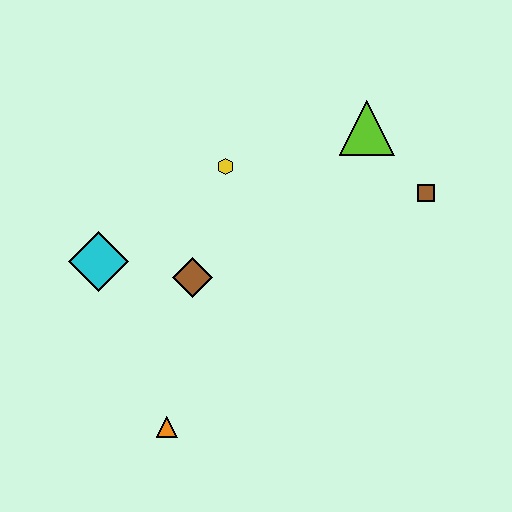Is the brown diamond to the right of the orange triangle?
Yes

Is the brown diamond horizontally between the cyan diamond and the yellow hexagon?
Yes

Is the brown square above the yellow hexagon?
No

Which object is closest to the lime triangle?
The brown square is closest to the lime triangle.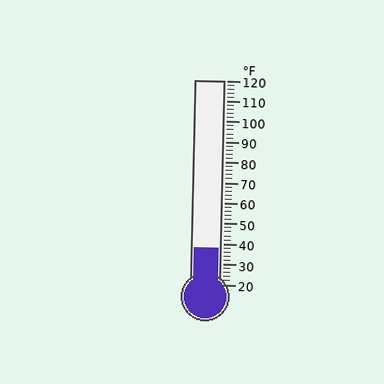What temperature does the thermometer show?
The thermometer shows approximately 38°F.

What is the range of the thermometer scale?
The thermometer scale ranges from 20°F to 120°F.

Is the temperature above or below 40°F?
The temperature is below 40°F.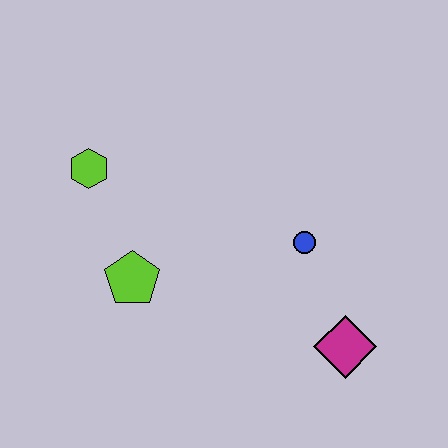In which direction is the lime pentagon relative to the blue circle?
The lime pentagon is to the left of the blue circle.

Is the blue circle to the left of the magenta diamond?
Yes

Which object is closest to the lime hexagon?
The lime pentagon is closest to the lime hexagon.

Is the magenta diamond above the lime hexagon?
No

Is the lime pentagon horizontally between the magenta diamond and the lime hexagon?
Yes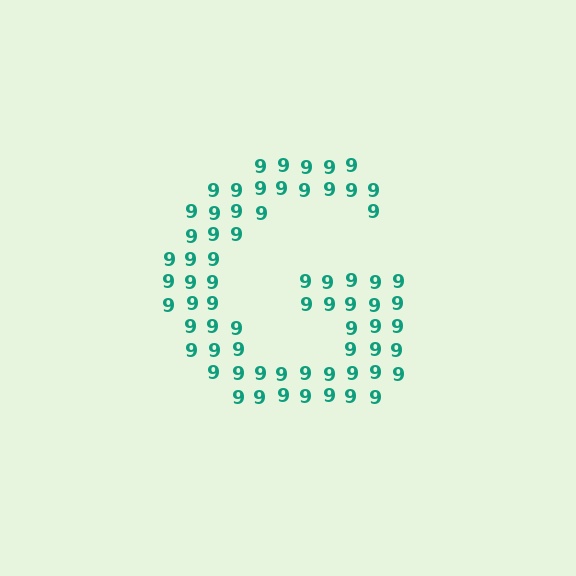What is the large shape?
The large shape is the letter G.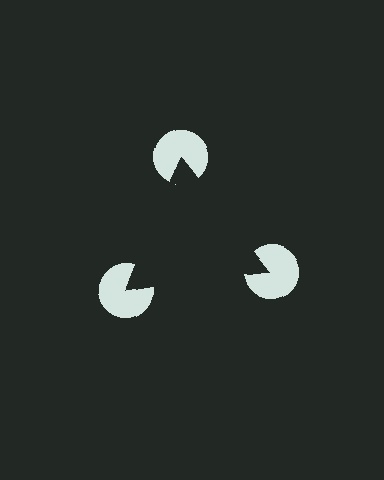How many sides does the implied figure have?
3 sides.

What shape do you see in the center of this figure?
An illusory triangle — its edges are inferred from the aligned wedge cuts in the pac-man discs, not physically drawn.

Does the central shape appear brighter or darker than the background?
It typically appears slightly darker than the background, even though no actual brightness change is drawn.